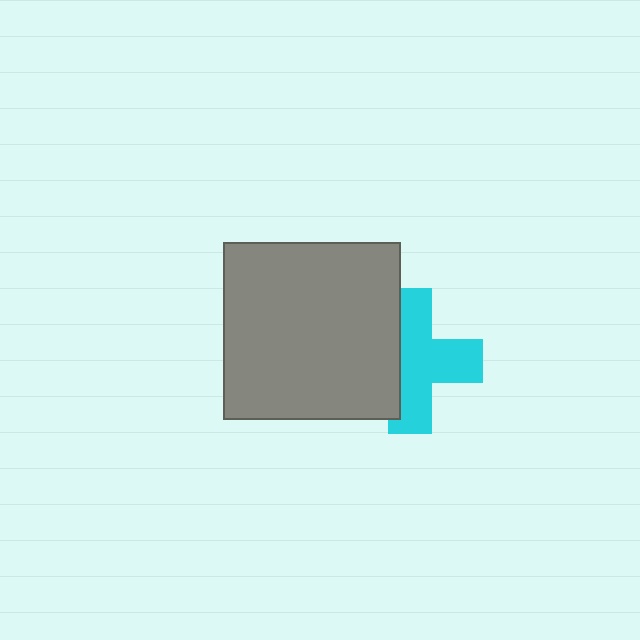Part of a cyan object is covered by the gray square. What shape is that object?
It is a cross.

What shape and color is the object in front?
The object in front is a gray square.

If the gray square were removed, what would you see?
You would see the complete cyan cross.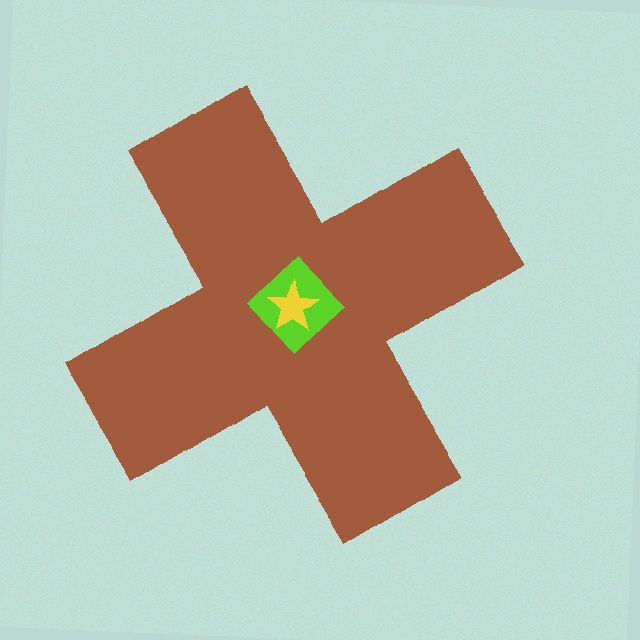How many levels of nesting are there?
3.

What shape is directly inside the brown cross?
The lime diamond.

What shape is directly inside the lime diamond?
The yellow star.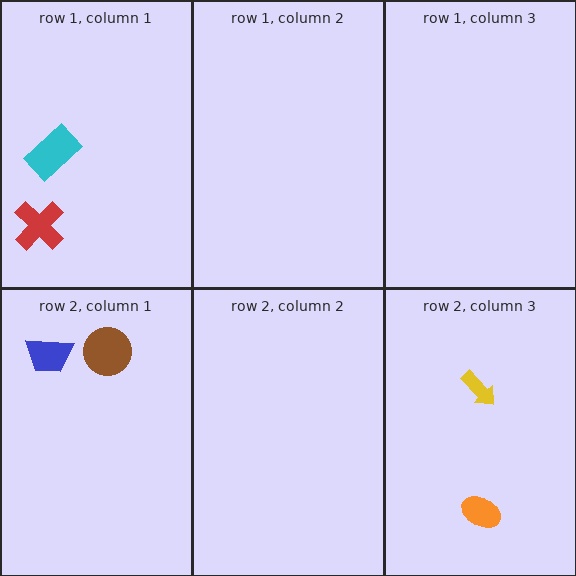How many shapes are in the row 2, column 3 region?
2.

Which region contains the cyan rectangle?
The row 1, column 1 region.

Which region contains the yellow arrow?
The row 2, column 3 region.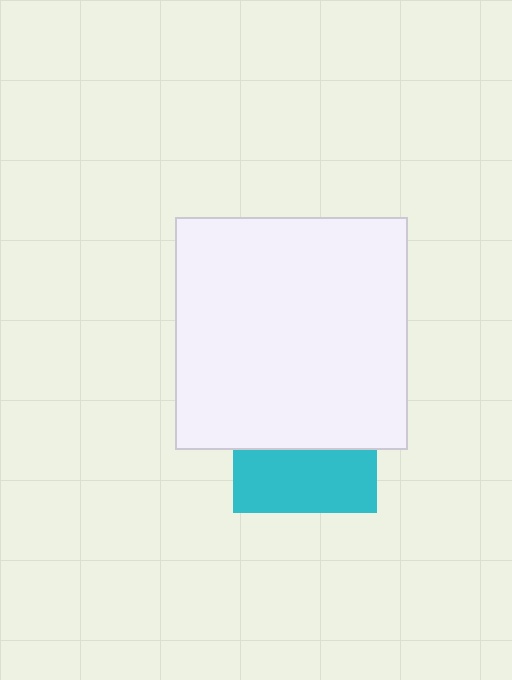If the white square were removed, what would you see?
You would see the complete cyan square.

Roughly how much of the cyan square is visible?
A small part of it is visible (roughly 44%).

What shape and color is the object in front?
The object in front is a white square.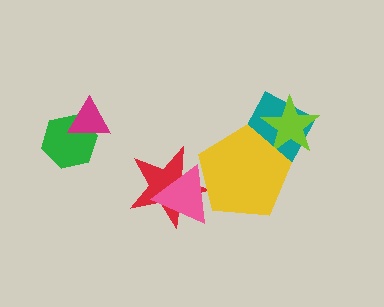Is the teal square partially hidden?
Yes, it is partially covered by another shape.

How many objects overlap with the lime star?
2 objects overlap with the lime star.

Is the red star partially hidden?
Yes, it is partially covered by another shape.